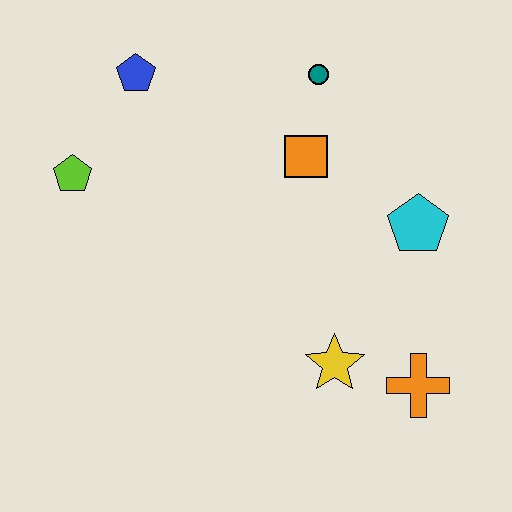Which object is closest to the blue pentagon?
The lime pentagon is closest to the blue pentagon.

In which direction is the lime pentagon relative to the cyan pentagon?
The lime pentagon is to the left of the cyan pentagon.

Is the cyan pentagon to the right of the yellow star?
Yes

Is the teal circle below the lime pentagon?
No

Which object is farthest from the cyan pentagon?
The lime pentagon is farthest from the cyan pentagon.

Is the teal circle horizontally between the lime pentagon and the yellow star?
Yes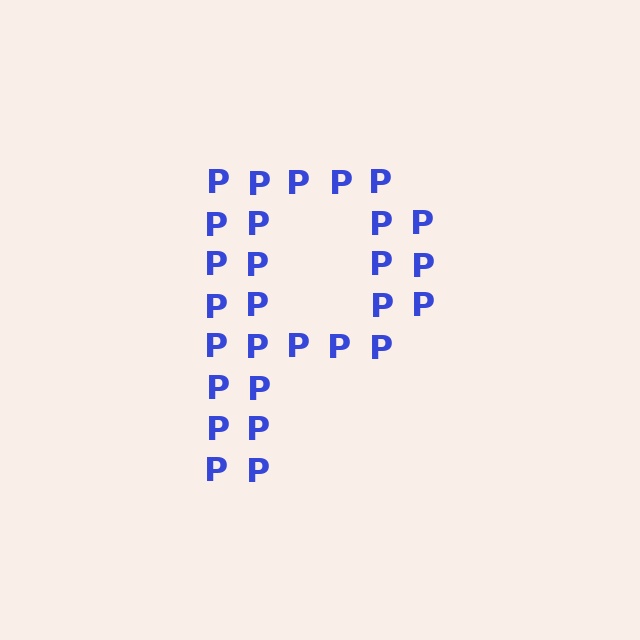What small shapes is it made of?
It is made of small letter P's.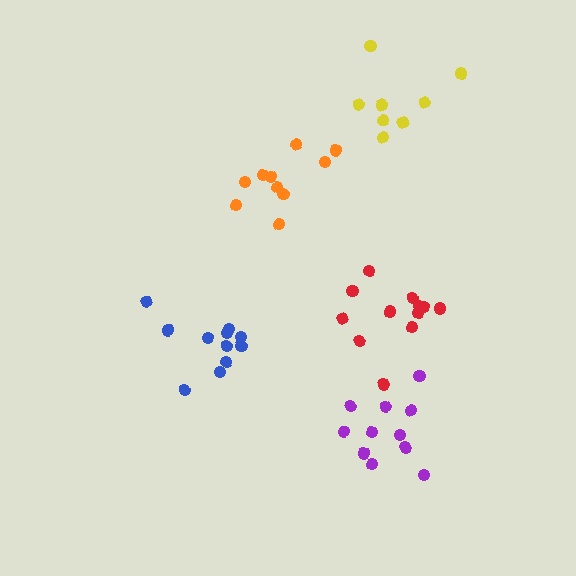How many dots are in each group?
Group 1: 11 dots, Group 2: 11 dots, Group 3: 10 dots, Group 4: 12 dots, Group 5: 8 dots (52 total).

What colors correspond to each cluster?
The clusters are colored: purple, blue, orange, red, yellow.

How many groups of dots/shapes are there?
There are 5 groups.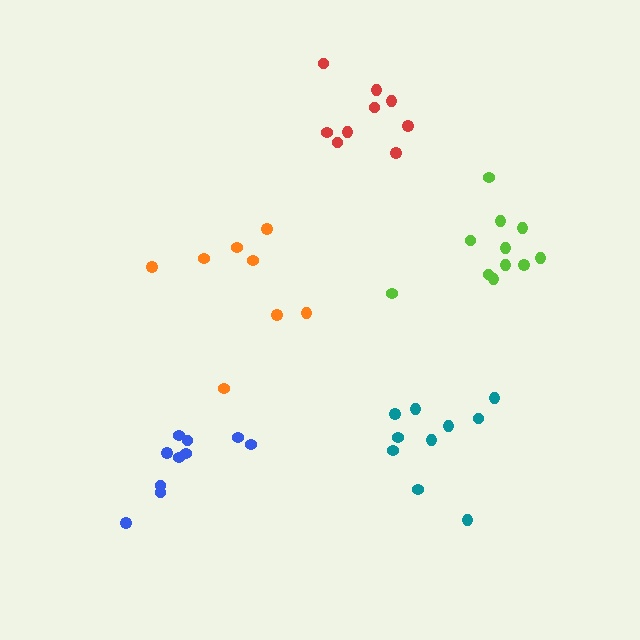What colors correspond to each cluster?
The clusters are colored: orange, blue, teal, lime, red.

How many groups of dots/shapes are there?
There are 5 groups.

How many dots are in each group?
Group 1: 8 dots, Group 2: 10 dots, Group 3: 10 dots, Group 4: 11 dots, Group 5: 9 dots (48 total).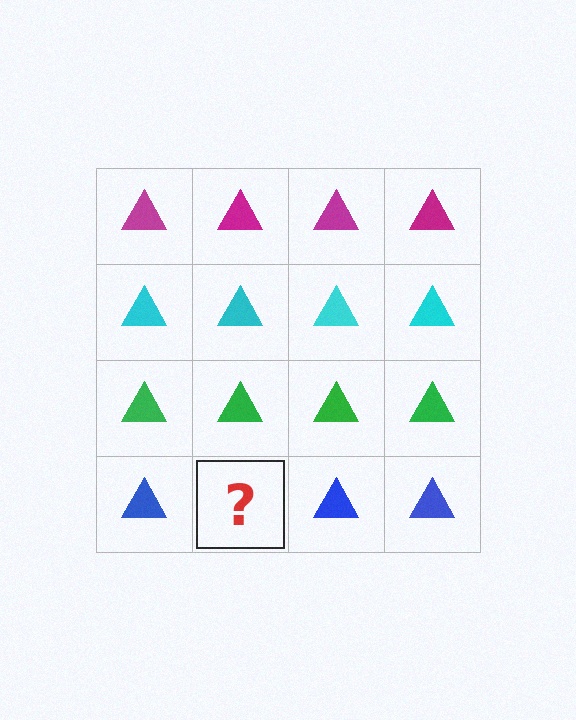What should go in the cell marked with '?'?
The missing cell should contain a blue triangle.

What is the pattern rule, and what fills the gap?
The rule is that each row has a consistent color. The gap should be filled with a blue triangle.